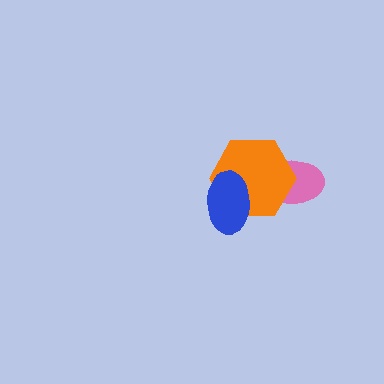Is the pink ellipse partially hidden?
Yes, it is partially covered by another shape.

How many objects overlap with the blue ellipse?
1 object overlaps with the blue ellipse.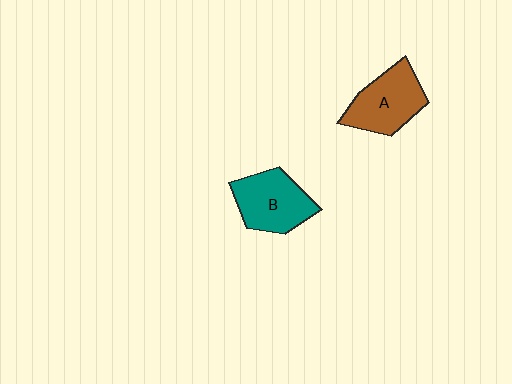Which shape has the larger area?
Shape B (teal).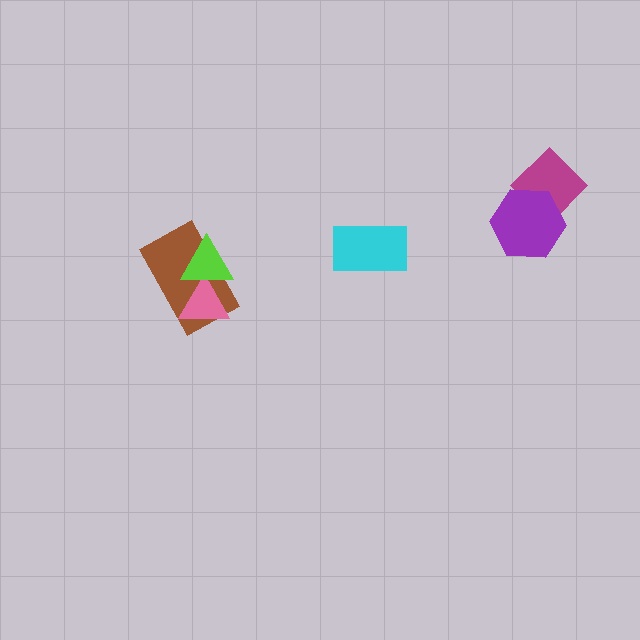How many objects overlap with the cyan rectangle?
0 objects overlap with the cyan rectangle.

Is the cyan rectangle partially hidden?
No, no other shape covers it.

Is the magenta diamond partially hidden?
Yes, it is partially covered by another shape.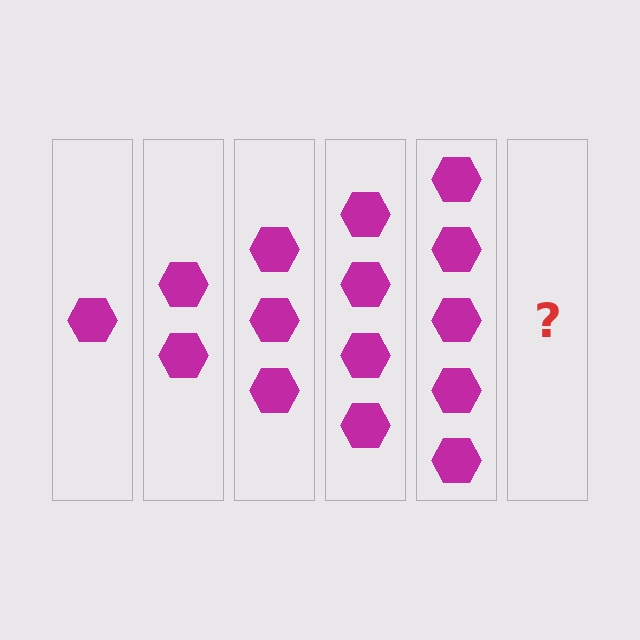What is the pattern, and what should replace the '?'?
The pattern is that each step adds one more hexagon. The '?' should be 6 hexagons.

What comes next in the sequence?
The next element should be 6 hexagons.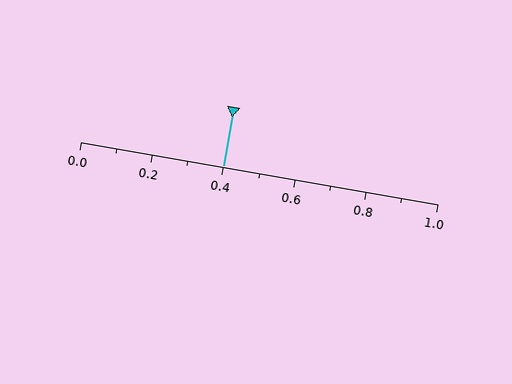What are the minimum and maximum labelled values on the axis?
The axis runs from 0.0 to 1.0.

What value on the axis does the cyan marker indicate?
The marker indicates approximately 0.4.